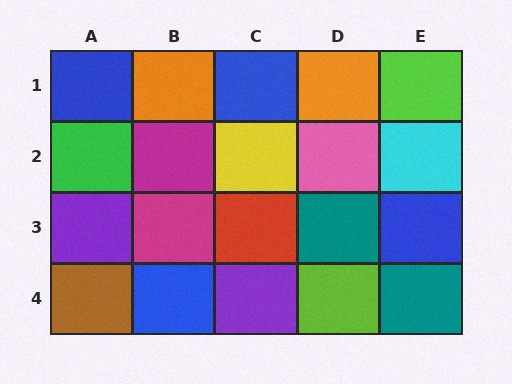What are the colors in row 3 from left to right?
Purple, magenta, red, teal, blue.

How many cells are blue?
4 cells are blue.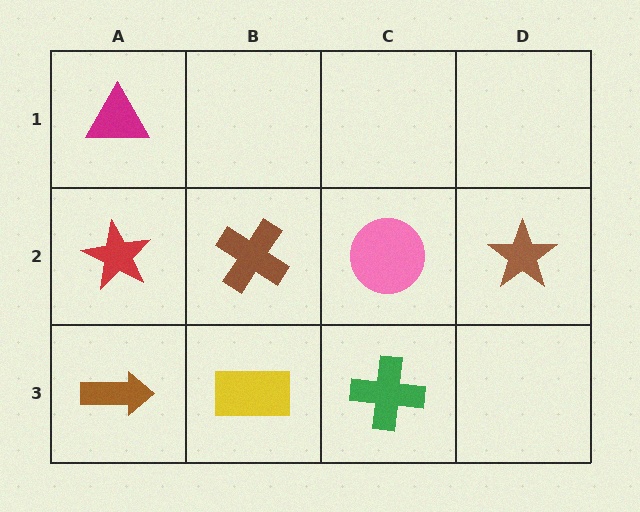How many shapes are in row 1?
1 shape.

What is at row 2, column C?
A pink circle.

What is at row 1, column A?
A magenta triangle.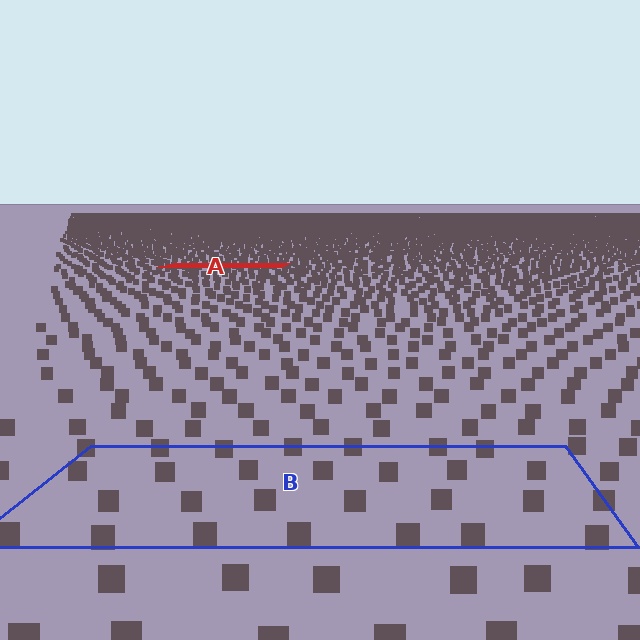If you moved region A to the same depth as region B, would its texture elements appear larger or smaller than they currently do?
They would appear larger. At a closer depth, the same texture elements are projected at a bigger on-screen size.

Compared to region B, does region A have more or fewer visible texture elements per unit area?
Region A has more texture elements per unit area — they are packed more densely because it is farther away.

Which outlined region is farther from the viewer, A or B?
Region A is farther from the viewer — the texture elements inside it appear smaller and more densely packed.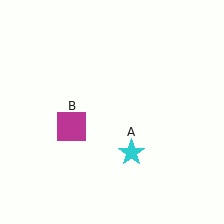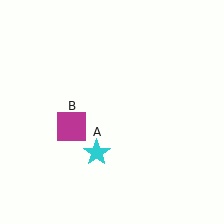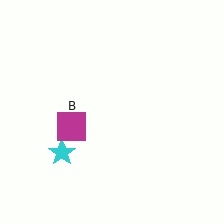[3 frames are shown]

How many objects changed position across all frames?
1 object changed position: cyan star (object A).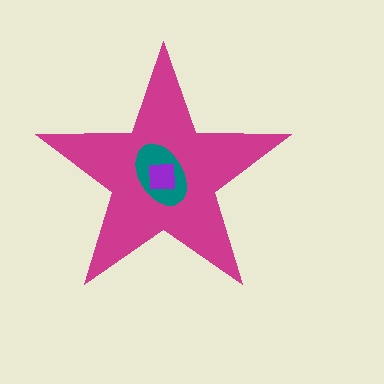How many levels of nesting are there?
3.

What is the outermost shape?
The magenta star.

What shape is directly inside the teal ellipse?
The purple square.